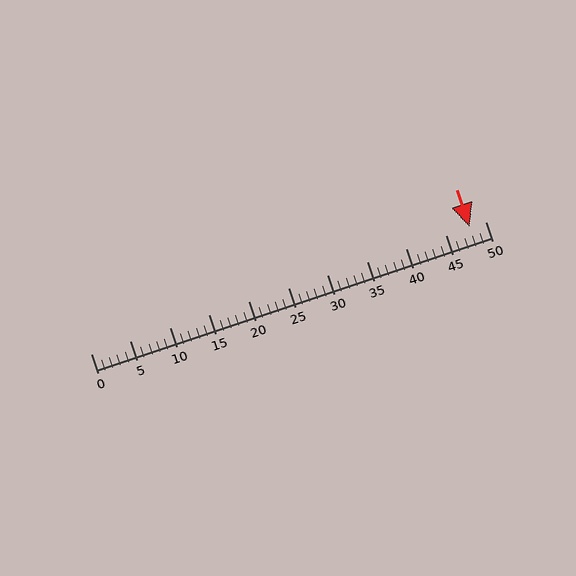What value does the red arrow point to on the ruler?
The red arrow points to approximately 48.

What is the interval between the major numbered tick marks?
The major tick marks are spaced 5 units apart.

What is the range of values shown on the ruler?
The ruler shows values from 0 to 50.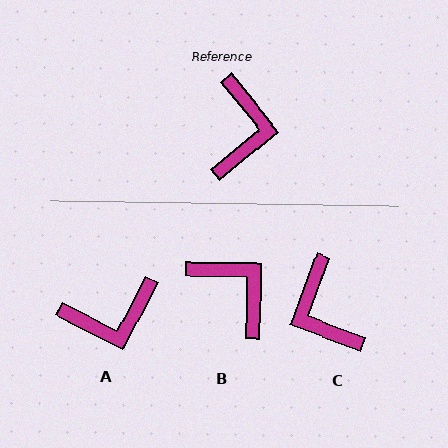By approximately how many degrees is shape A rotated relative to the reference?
Approximately 66 degrees clockwise.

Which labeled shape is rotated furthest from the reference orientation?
C, about 149 degrees away.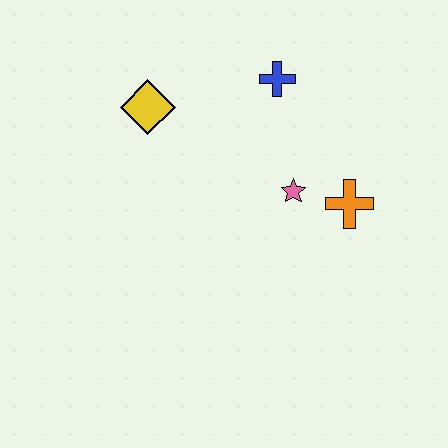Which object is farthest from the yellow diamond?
The orange cross is farthest from the yellow diamond.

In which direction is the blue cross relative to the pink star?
The blue cross is above the pink star.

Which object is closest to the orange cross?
The pink star is closest to the orange cross.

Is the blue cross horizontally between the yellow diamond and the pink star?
Yes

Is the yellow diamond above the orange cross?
Yes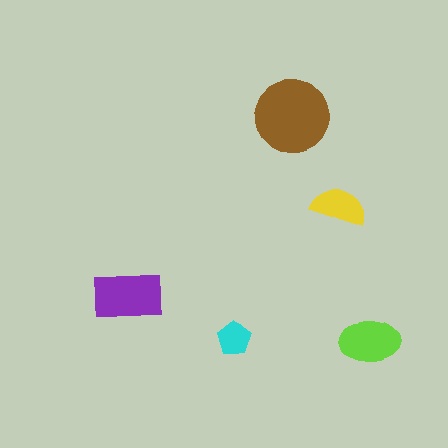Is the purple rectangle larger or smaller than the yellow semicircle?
Larger.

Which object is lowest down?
The lime ellipse is bottommost.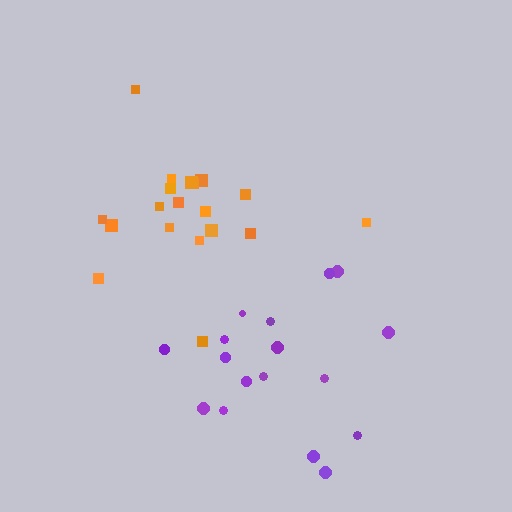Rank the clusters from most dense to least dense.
orange, purple.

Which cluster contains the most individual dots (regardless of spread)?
Orange (19).